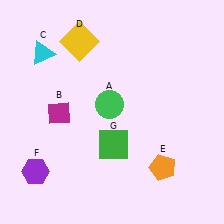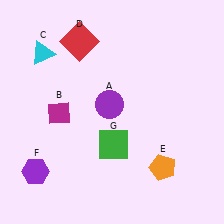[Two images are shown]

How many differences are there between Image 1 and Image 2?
There are 2 differences between the two images.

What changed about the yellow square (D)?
In Image 1, D is yellow. In Image 2, it changed to red.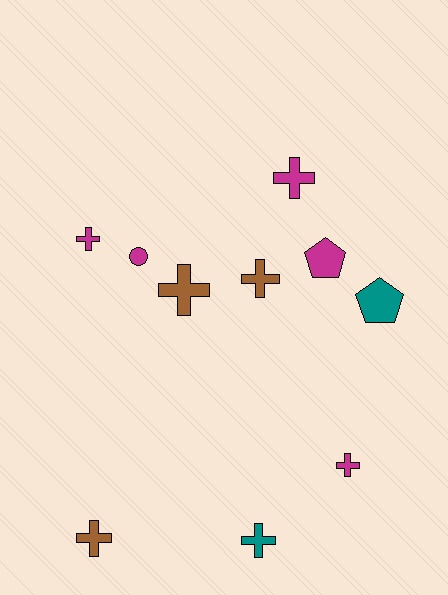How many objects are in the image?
There are 10 objects.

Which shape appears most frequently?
Cross, with 7 objects.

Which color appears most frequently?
Magenta, with 5 objects.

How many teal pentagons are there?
There is 1 teal pentagon.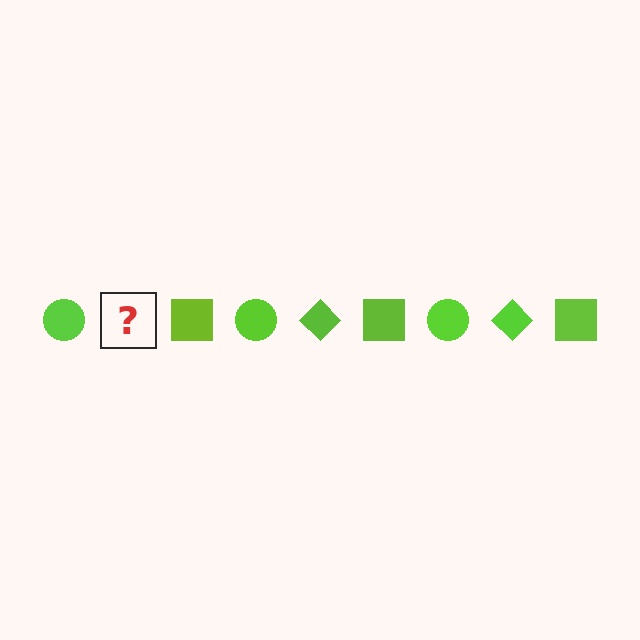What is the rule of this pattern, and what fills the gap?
The rule is that the pattern cycles through circle, diamond, square shapes in lime. The gap should be filled with a lime diamond.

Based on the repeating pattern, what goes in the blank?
The blank should be a lime diamond.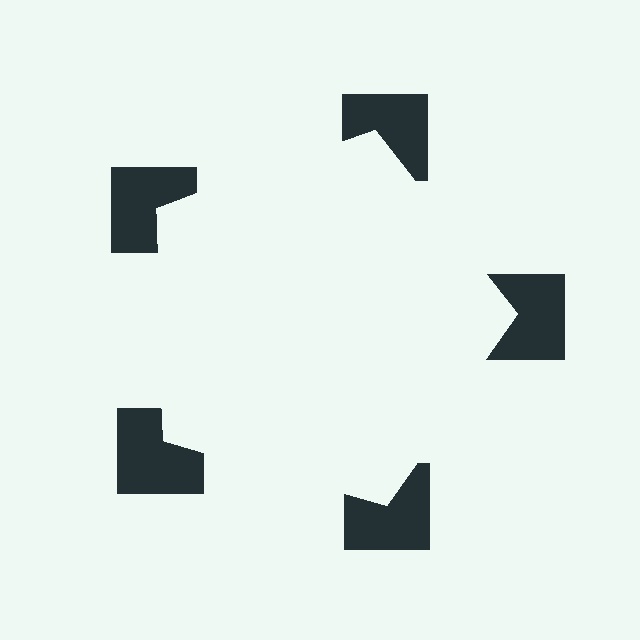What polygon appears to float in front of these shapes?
An illusory pentagon — its edges are inferred from the aligned wedge cuts in the notched squares, not physically drawn.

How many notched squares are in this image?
There are 5 — one at each vertex of the illusory pentagon.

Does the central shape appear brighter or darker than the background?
It typically appears slightly brighter than the background, even though no actual brightness change is drawn.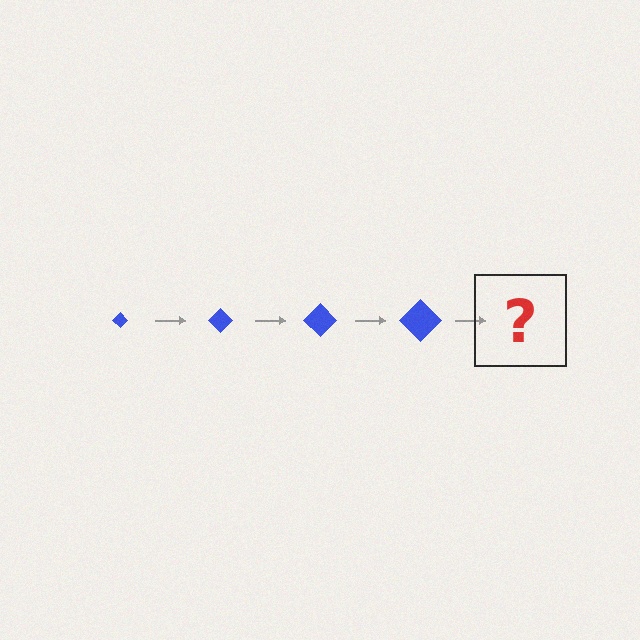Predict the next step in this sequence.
The next step is a blue diamond, larger than the previous one.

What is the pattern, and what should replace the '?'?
The pattern is that the diamond gets progressively larger each step. The '?' should be a blue diamond, larger than the previous one.